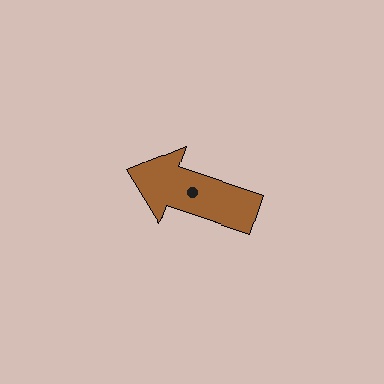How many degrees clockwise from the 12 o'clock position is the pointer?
Approximately 288 degrees.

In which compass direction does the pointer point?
West.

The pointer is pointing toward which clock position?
Roughly 10 o'clock.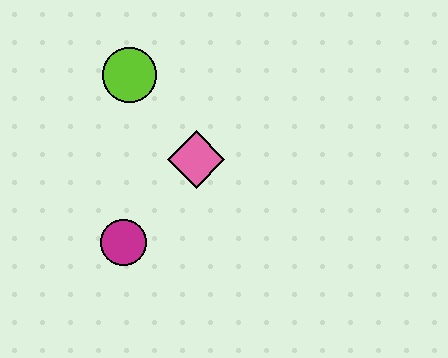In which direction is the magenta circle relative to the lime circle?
The magenta circle is below the lime circle.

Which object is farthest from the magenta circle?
The lime circle is farthest from the magenta circle.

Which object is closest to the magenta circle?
The pink diamond is closest to the magenta circle.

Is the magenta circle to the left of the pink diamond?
Yes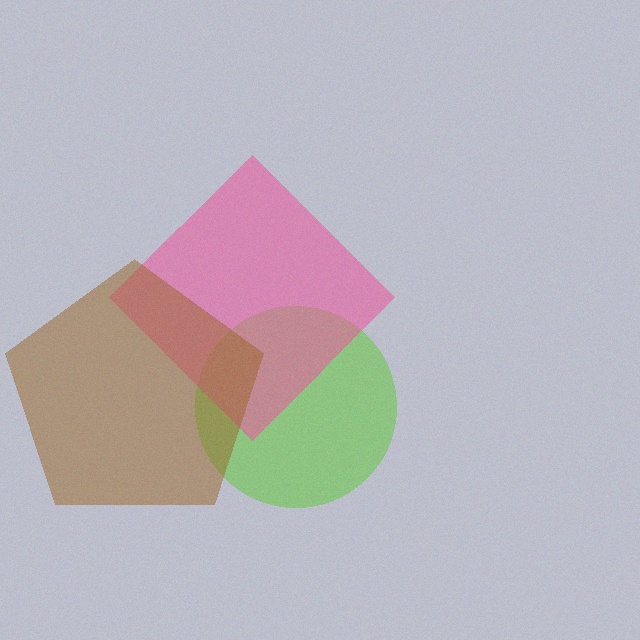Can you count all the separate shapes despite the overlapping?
Yes, there are 3 separate shapes.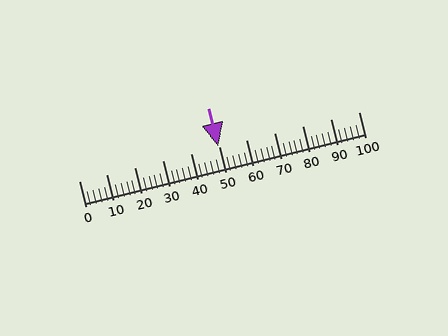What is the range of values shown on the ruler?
The ruler shows values from 0 to 100.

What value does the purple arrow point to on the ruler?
The purple arrow points to approximately 50.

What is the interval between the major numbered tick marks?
The major tick marks are spaced 10 units apart.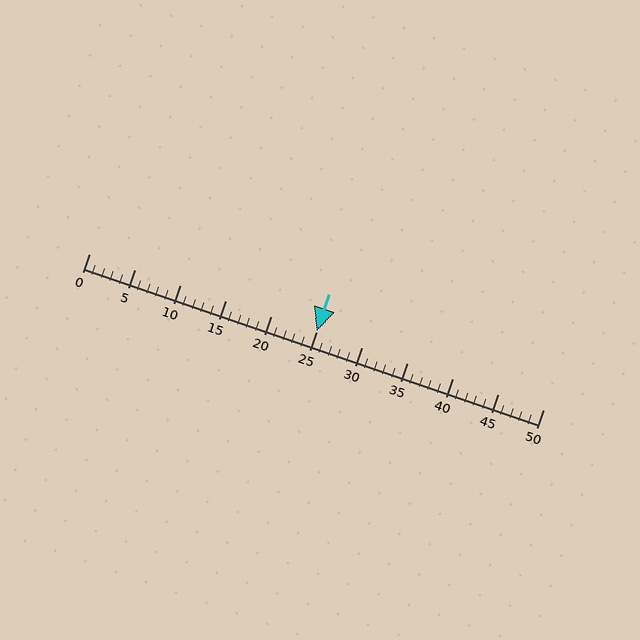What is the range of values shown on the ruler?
The ruler shows values from 0 to 50.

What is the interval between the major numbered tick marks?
The major tick marks are spaced 5 units apart.